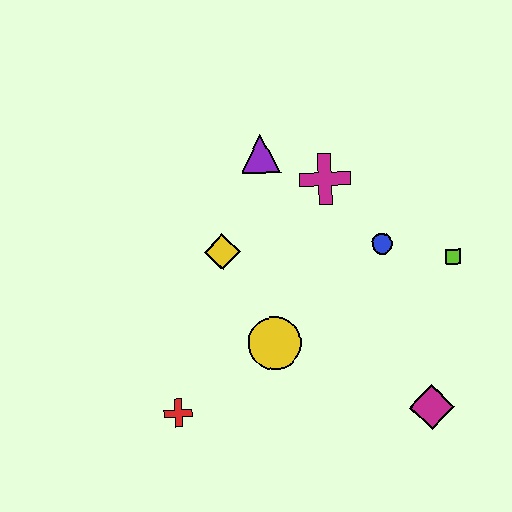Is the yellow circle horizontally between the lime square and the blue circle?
No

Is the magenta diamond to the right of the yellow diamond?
Yes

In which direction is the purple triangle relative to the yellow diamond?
The purple triangle is above the yellow diamond.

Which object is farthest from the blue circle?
The red cross is farthest from the blue circle.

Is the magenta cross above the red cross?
Yes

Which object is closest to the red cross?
The yellow circle is closest to the red cross.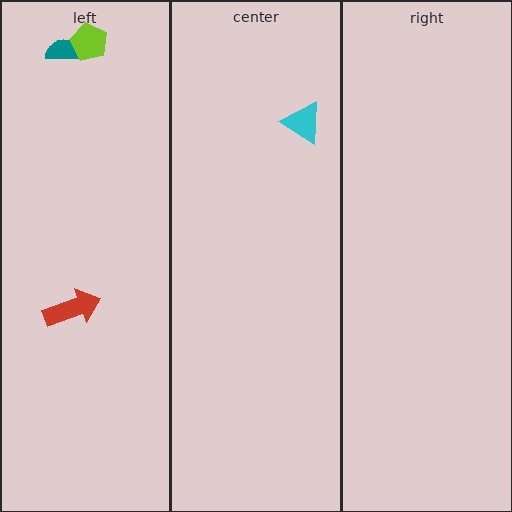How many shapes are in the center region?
1.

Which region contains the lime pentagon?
The left region.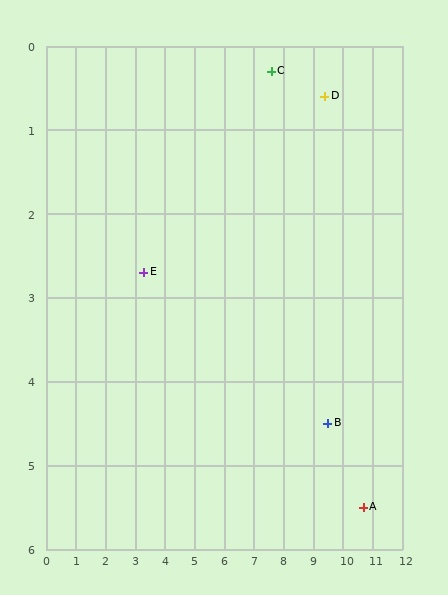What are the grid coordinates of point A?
Point A is at approximately (10.7, 5.5).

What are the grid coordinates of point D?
Point D is at approximately (9.4, 0.6).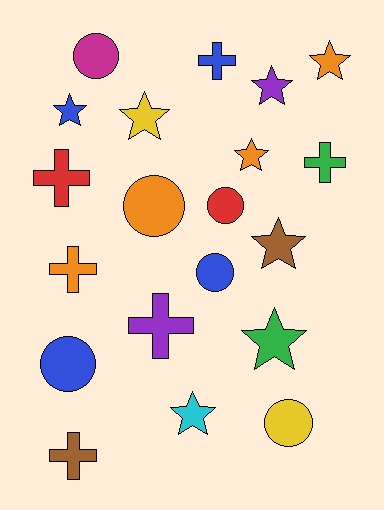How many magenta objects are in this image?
There is 1 magenta object.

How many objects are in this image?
There are 20 objects.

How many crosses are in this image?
There are 6 crosses.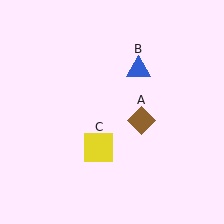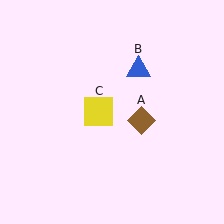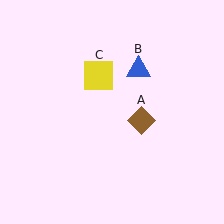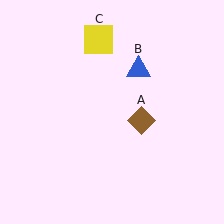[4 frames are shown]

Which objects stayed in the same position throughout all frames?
Brown diamond (object A) and blue triangle (object B) remained stationary.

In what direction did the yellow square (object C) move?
The yellow square (object C) moved up.